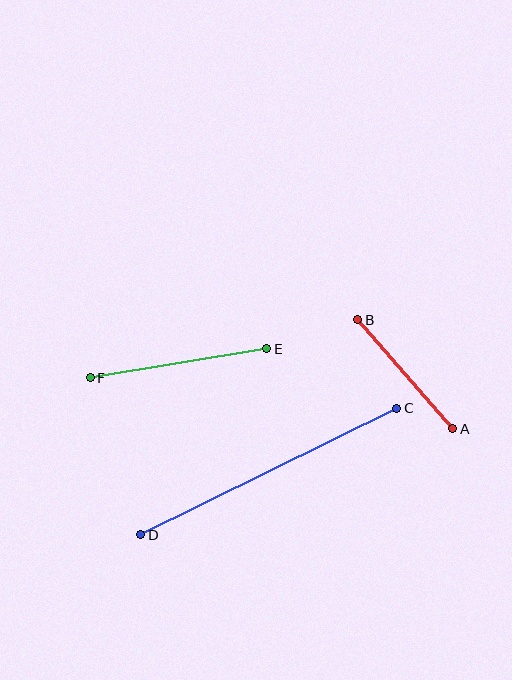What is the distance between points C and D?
The distance is approximately 286 pixels.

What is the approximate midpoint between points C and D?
The midpoint is at approximately (269, 472) pixels.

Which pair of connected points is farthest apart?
Points C and D are farthest apart.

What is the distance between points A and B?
The distance is approximately 145 pixels.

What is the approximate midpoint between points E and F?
The midpoint is at approximately (178, 363) pixels.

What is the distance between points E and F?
The distance is approximately 179 pixels.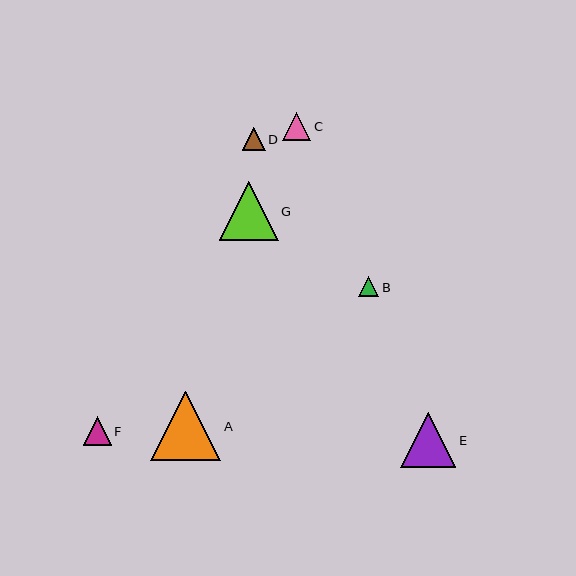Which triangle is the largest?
Triangle A is the largest with a size of approximately 70 pixels.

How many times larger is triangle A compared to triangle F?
Triangle A is approximately 2.5 times the size of triangle F.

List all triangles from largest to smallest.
From largest to smallest: A, G, E, C, F, D, B.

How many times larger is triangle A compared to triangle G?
Triangle A is approximately 1.2 times the size of triangle G.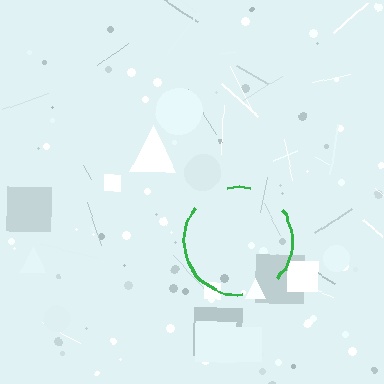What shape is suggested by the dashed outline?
The dashed outline suggests a circle.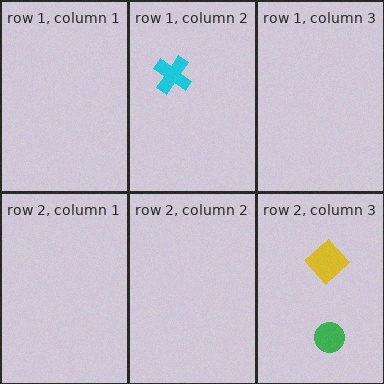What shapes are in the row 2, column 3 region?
The green circle, the yellow diamond.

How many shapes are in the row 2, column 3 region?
2.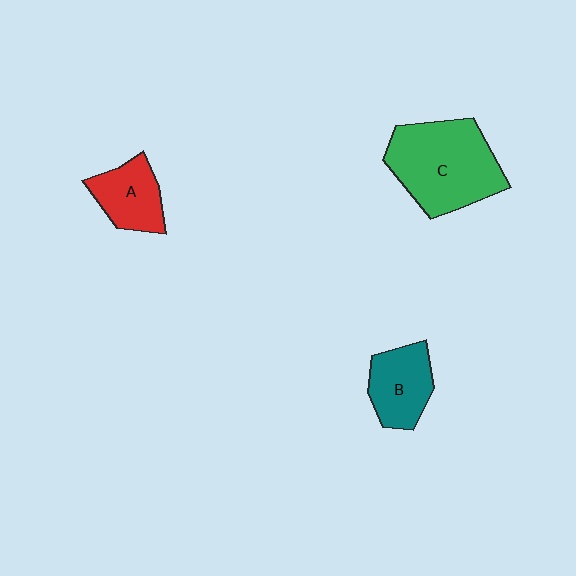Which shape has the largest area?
Shape C (green).